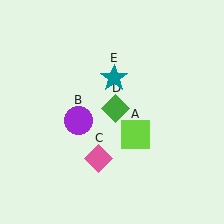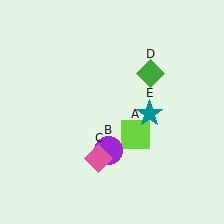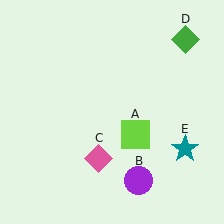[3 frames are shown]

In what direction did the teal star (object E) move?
The teal star (object E) moved down and to the right.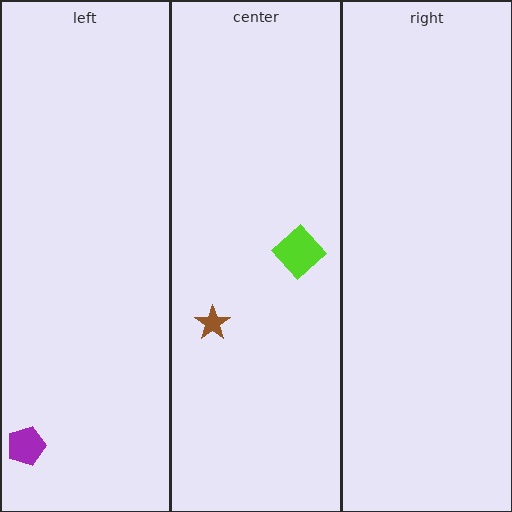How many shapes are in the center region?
2.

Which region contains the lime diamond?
The center region.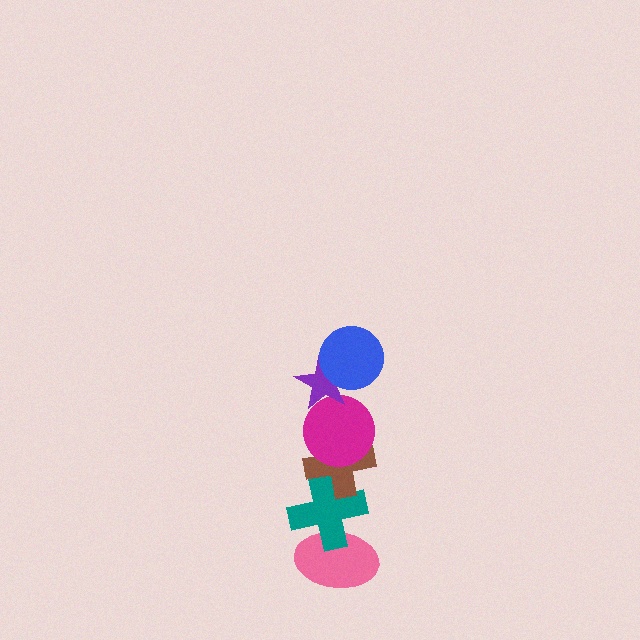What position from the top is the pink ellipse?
The pink ellipse is 6th from the top.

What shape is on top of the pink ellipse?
The teal cross is on top of the pink ellipse.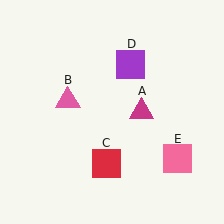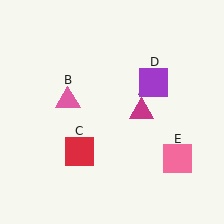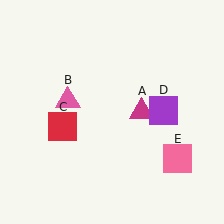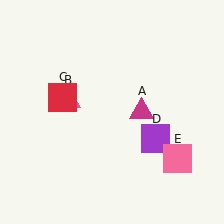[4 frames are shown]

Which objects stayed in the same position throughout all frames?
Magenta triangle (object A) and pink triangle (object B) and pink square (object E) remained stationary.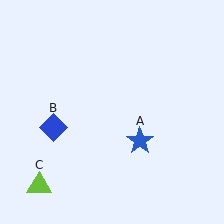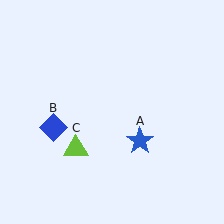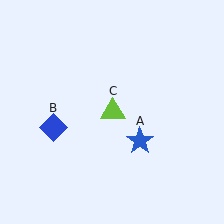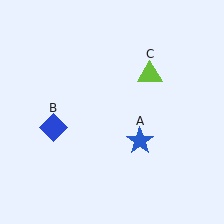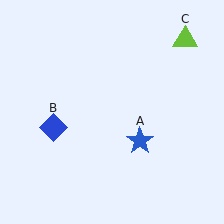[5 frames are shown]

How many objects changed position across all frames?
1 object changed position: lime triangle (object C).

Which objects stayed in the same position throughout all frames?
Blue star (object A) and blue diamond (object B) remained stationary.